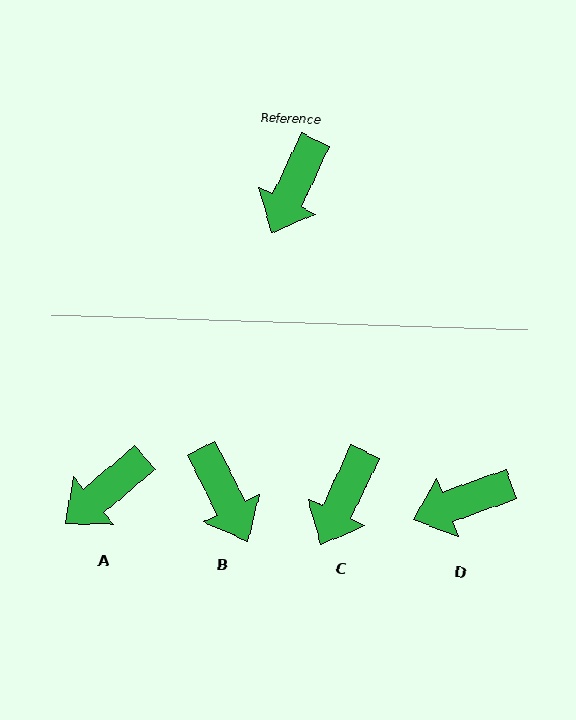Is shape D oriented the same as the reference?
No, it is off by about 45 degrees.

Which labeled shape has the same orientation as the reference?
C.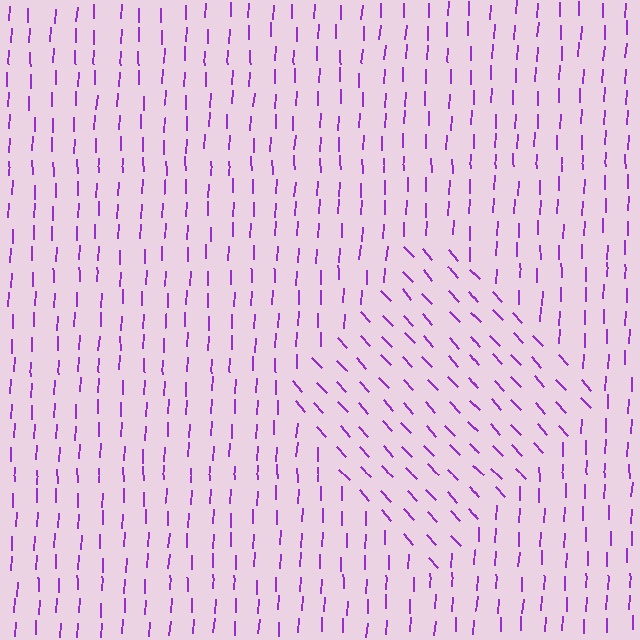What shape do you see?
I see a diamond.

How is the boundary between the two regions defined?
The boundary is defined purely by a change in line orientation (approximately 45 degrees difference). All lines are the same color and thickness.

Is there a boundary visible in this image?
Yes, there is a texture boundary formed by a change in line orientation.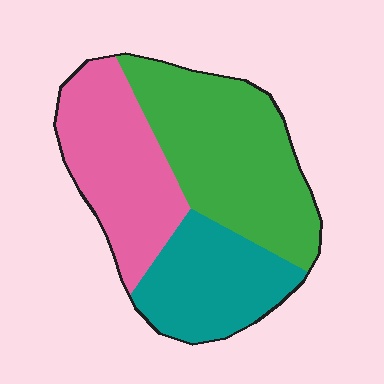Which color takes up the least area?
Teal, at roughly 25%.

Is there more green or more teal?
Green.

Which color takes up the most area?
Green, at roughly 40%.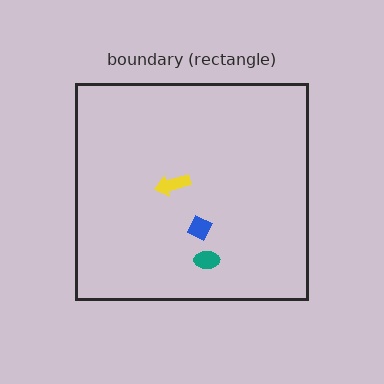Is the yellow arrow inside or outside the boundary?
Inside.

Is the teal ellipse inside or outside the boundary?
Inside.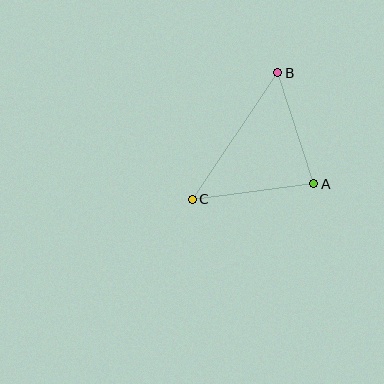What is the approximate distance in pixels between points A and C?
The distance between A and C is approximately 123 pixels.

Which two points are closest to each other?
Points A and B are closest to each other.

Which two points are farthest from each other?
Points B and C are farthest from each other.